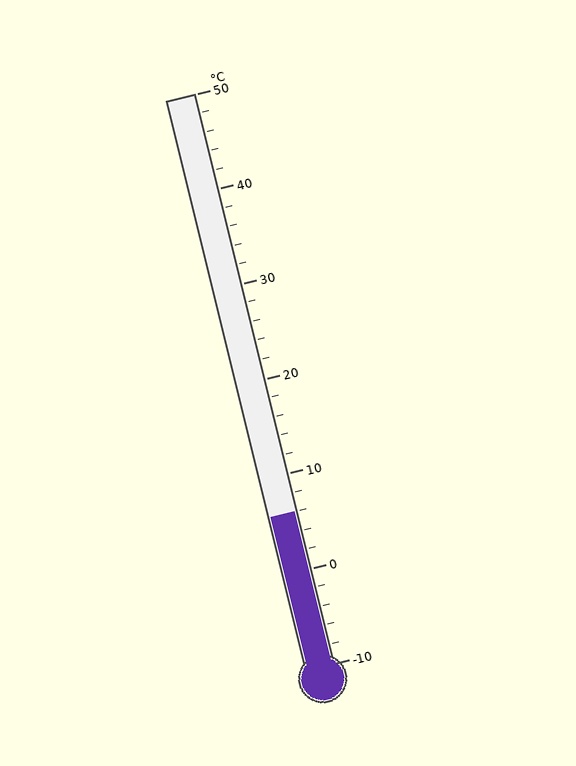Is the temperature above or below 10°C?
The temperature is below 10°C.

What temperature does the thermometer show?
The thermometer shows approximately 6°C.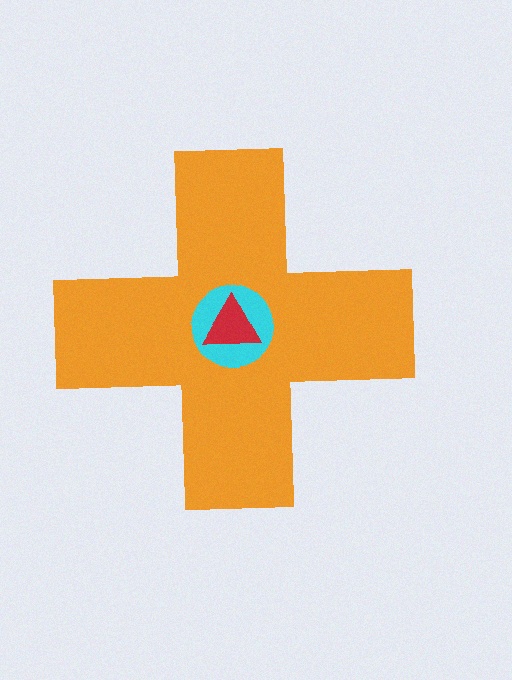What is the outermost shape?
The orange cross.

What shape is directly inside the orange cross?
The cyan circle.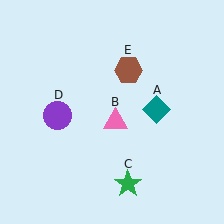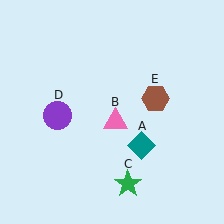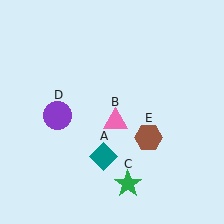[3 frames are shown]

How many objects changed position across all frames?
2 objects changed position: teal diamond (object A), brown hexagon (object E).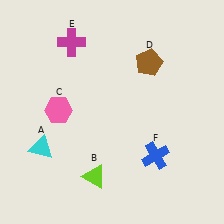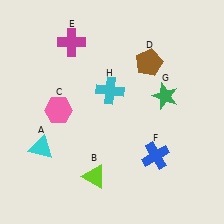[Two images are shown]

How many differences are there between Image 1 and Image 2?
There are 2 differences between the two images.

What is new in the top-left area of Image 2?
A cyan cross (H) was added in the top-left area of Image 2.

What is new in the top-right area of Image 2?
A green star (G) was added in the top-right area of Image 2.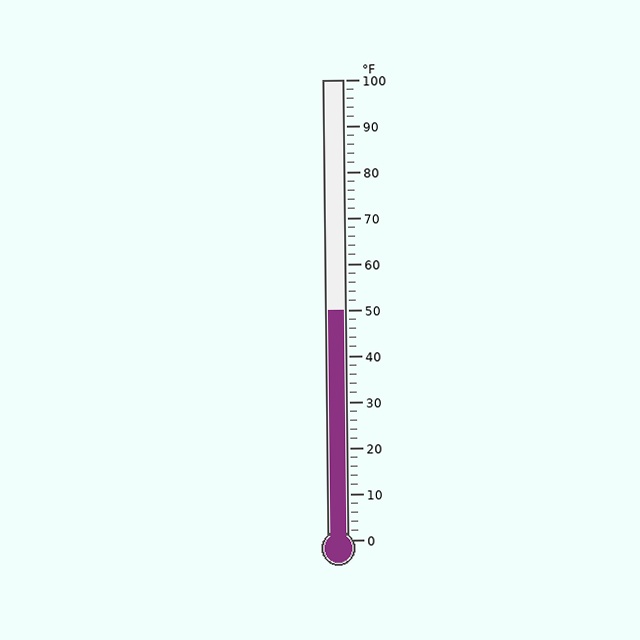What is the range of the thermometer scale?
The thermometer scale ranges from 0°F to 100°F.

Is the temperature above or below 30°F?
The temperature is above 30°F.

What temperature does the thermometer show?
The thermometer shows approximately 50°F.